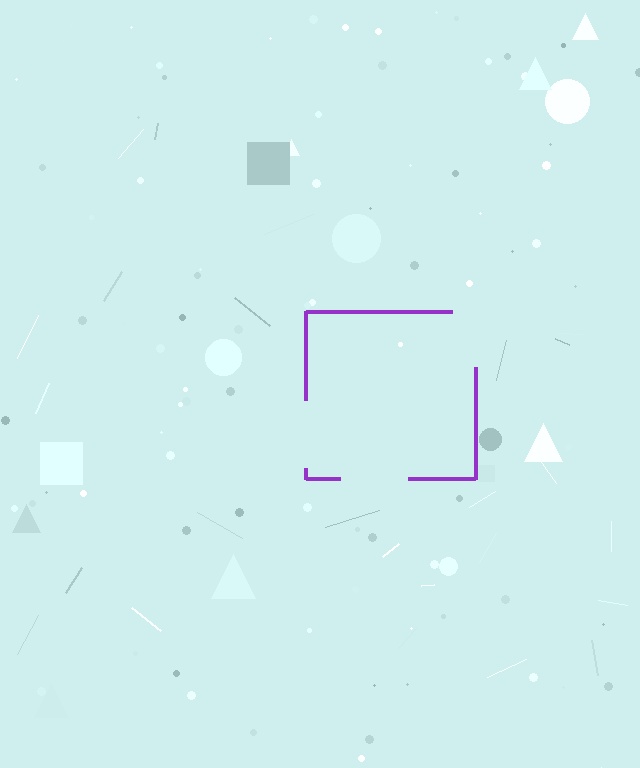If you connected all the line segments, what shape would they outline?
They would outline a square.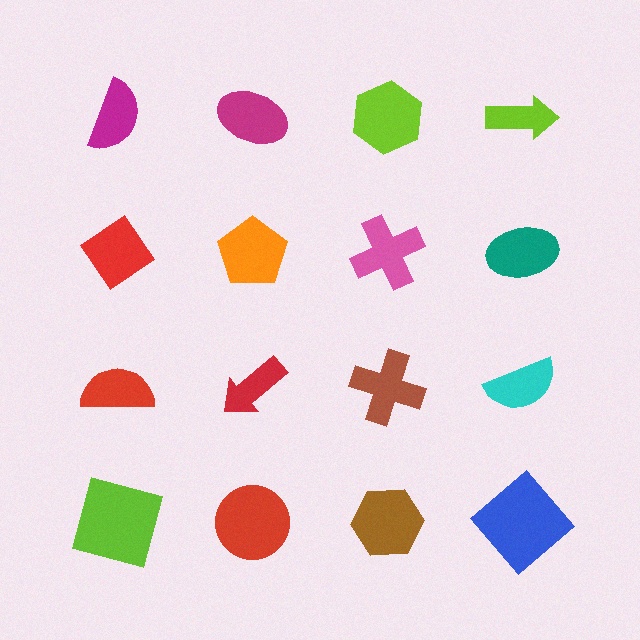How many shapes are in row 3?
4 shapes.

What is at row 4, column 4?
A blue diamond.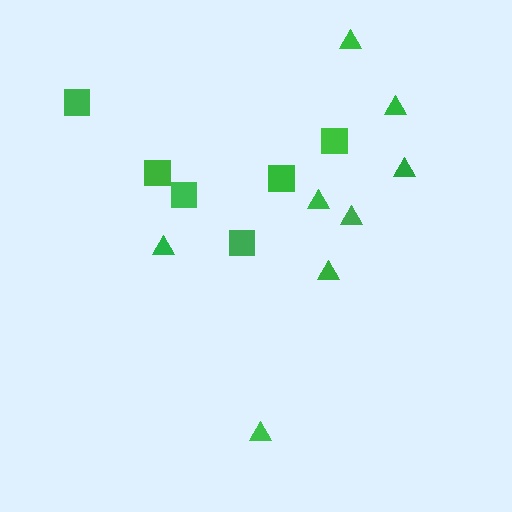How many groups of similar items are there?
There are 2 groups: one group of triangles (8) and one group of squares (6).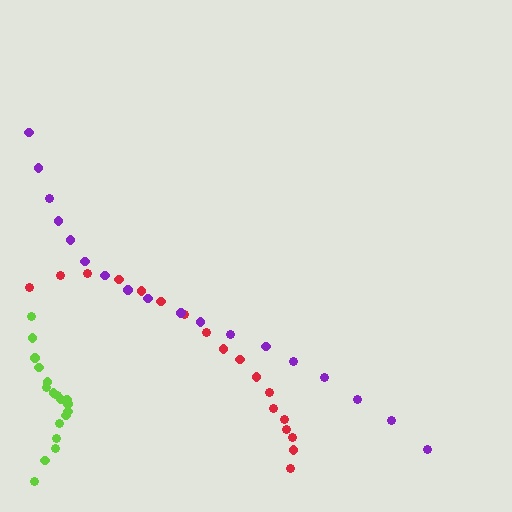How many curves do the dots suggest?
There are 3 distinct paths.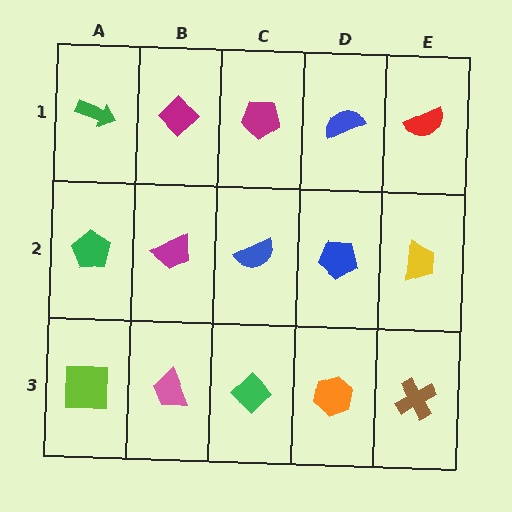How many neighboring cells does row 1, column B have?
3.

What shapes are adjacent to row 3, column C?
A blue semicircle (row 2, column C), a pink trapezoid (row 3, column B), an orange hexagon (row 3, column D).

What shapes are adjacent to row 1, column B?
A magenta trapezoid (row 2, column B), a green arrow (row 1, column A), a magenta pentagon (row 1, column C).